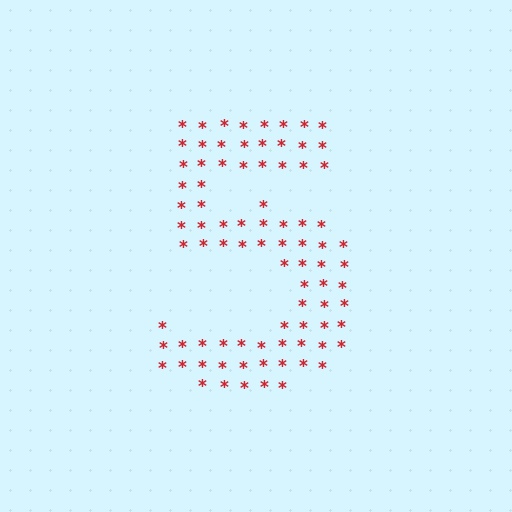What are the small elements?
The small elements are asterisks.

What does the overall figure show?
The overall figure shows the digit 5.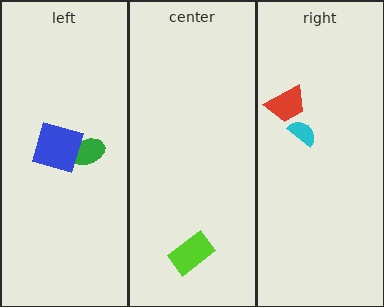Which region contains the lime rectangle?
The center region.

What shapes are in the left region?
The green ellipse, the blue square.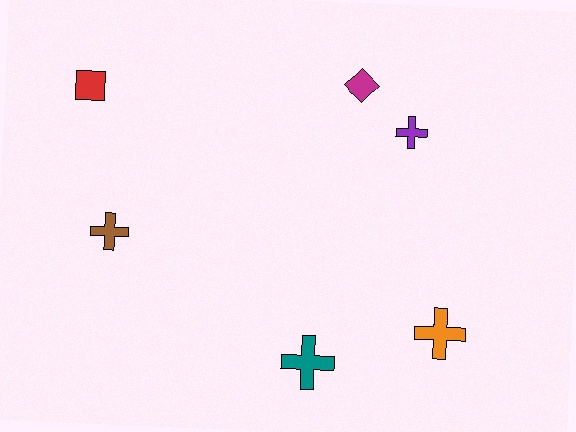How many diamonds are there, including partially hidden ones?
There is 1 diamond.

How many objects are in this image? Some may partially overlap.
There are 6 objects.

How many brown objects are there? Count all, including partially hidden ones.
There is 1 brown object.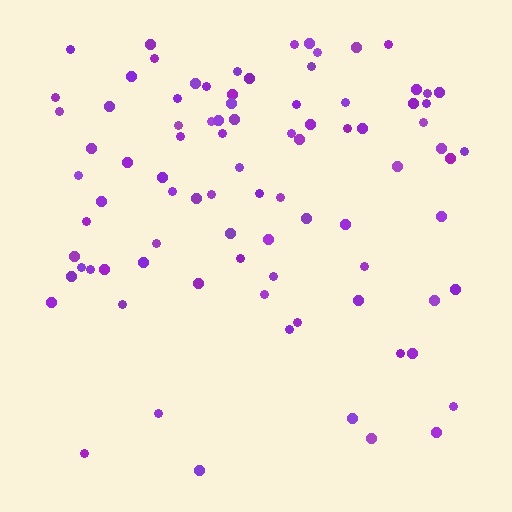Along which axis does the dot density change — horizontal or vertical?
Vertical.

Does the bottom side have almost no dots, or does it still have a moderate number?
Still a moderate number, just noticeably fewer than the top.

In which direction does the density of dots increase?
From bottom to top, with the top side densest.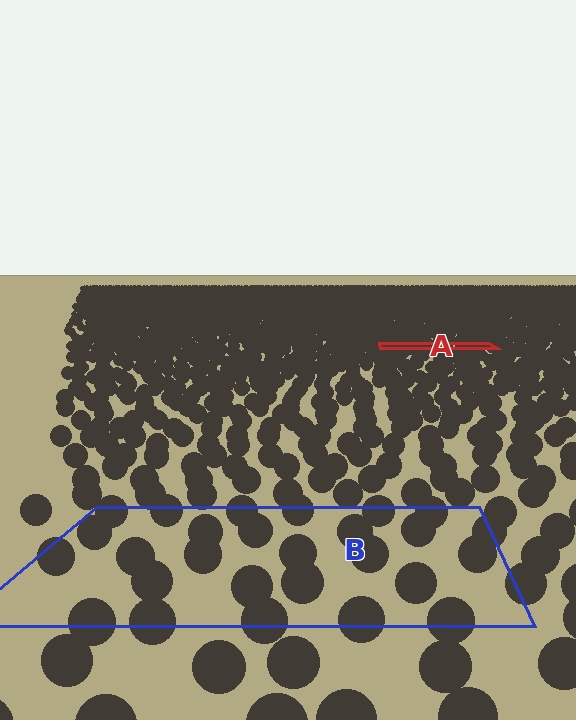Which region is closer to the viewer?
Region B is closer. The texture elements there are larger and more spread out.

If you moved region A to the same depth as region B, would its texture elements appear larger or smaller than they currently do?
They would appear larger. At a closer depth, the same texture elements are projected at a bigger on-screen size.